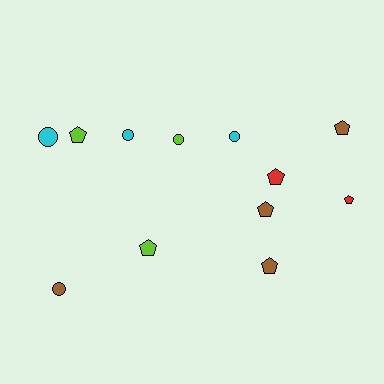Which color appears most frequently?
Brown, with 4 objects.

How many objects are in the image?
There are 12 objects.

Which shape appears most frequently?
Pentagon, with 7 objects.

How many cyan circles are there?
There are 3 cyan circles.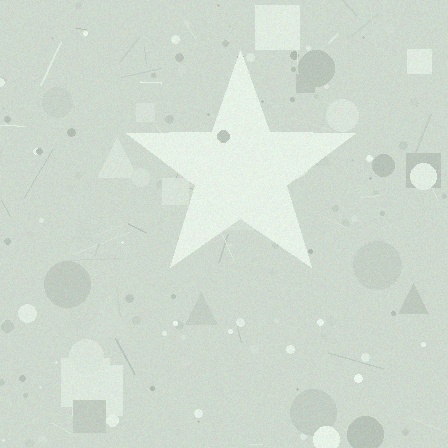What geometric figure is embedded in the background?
A star is embedded in the background.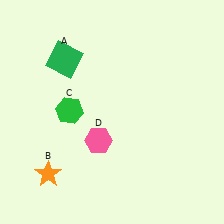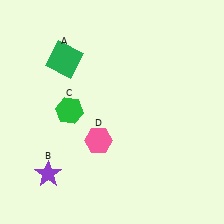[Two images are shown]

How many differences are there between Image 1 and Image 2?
There is 1 difference between the two images.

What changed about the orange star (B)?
In Image 1, B is orange. In Image 2, it changed to purple.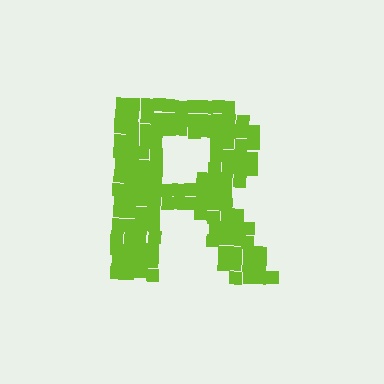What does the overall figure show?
The overall figure shows the letter R.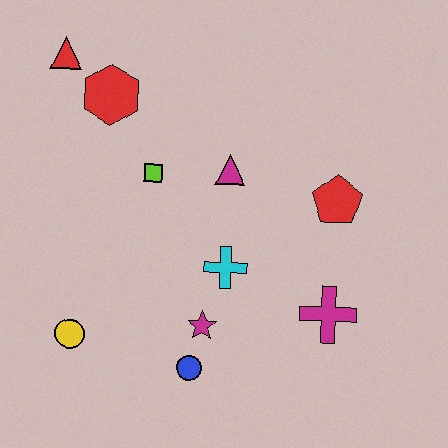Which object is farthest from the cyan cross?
The red triangle is farthest from the cyan cross.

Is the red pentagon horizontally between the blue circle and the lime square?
No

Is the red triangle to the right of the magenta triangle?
No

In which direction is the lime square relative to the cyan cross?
The lime square is above the cyan cross.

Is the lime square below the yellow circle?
No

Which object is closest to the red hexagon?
The red triangle is closest to the red hexagon.